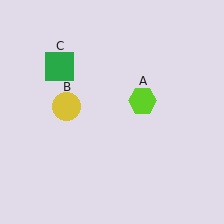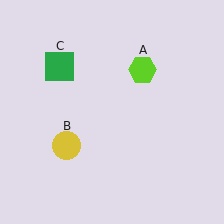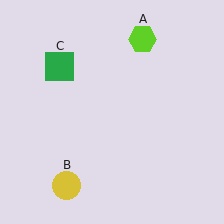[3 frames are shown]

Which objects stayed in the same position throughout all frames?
Green square (object C) remained stationary.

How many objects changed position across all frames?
2 objects changed position: lime hexagon (object A), yellow circle (object B).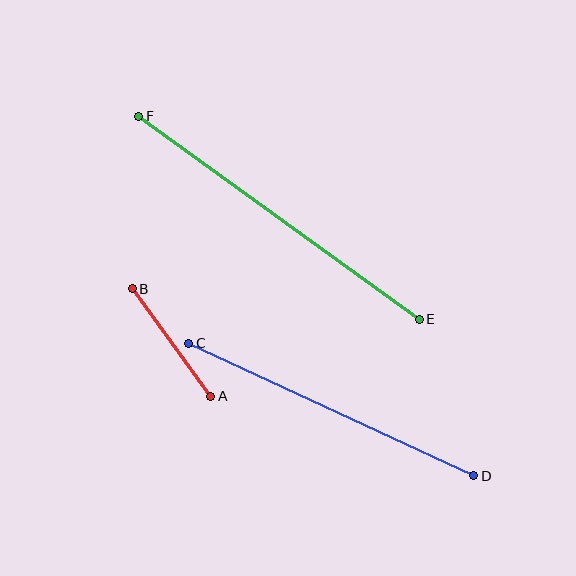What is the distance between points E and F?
The distance is approximately 346 pixels.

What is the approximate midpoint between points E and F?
The midpoint is at approximately (279, 218) pixels.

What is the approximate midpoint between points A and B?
The midpoint is at approximately (172, 343) pixels.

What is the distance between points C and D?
The distance is approximately 314 pixels.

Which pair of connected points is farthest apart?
Points E and F are farthest apart.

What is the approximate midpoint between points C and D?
The midpoint is at approximately (331, 410) pixels.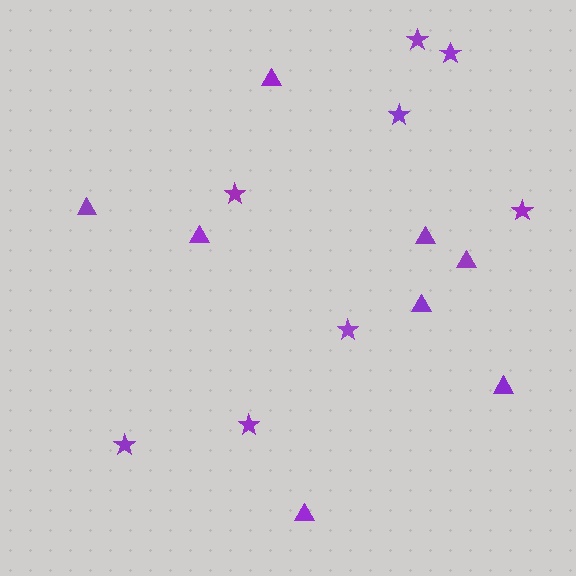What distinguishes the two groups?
There are 2 groups: one group of stars (8) and one group of triangles (8).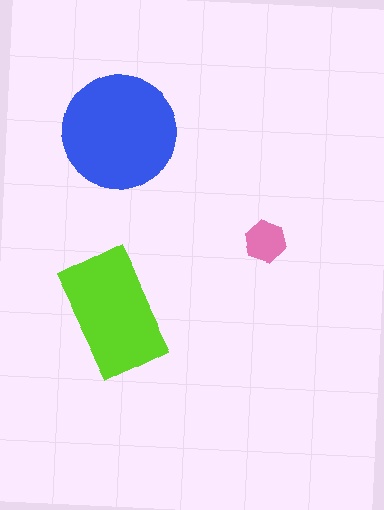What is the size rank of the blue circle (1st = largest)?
1st.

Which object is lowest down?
The lime rectangle is bottommost.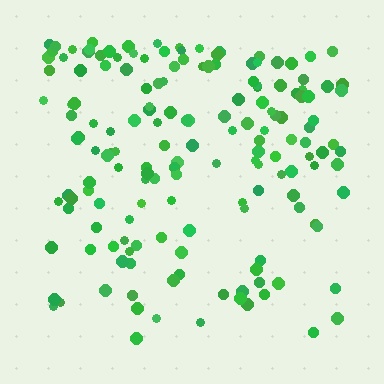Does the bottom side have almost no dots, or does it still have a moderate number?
Still a moderate number, just noticeably fewer than the top.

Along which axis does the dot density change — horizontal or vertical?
Vertical.